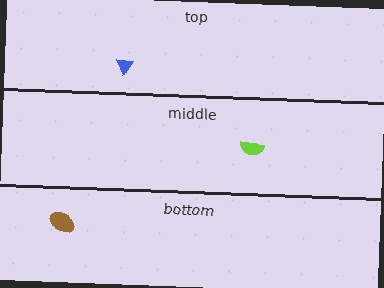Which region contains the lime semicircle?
The middle region.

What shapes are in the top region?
The blue triangle.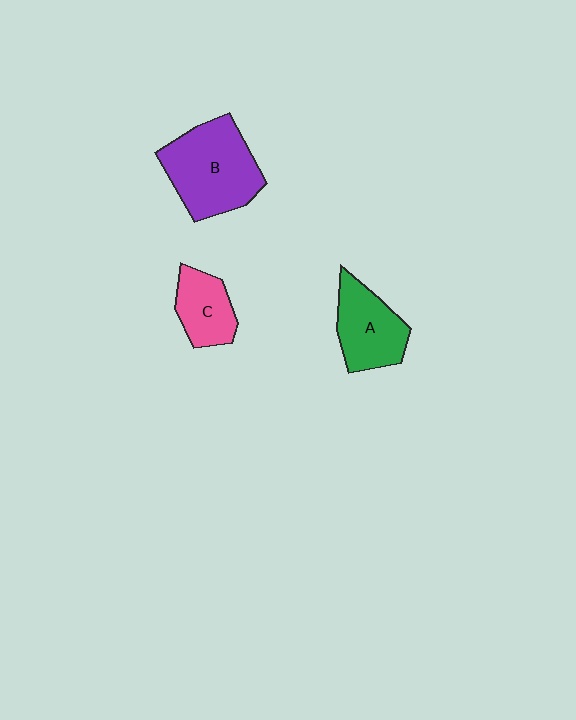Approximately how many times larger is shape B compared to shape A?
Approximately 1.4 times.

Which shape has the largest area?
Shape B (purple).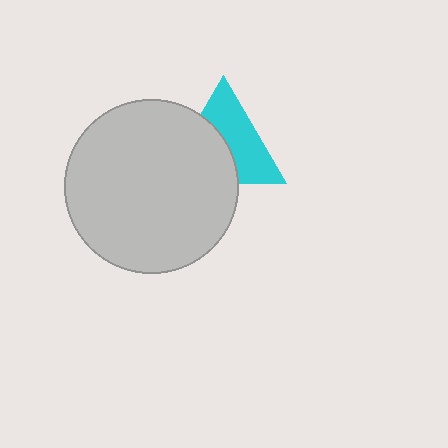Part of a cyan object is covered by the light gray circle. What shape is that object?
It is a triangle.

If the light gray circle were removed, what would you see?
You would see the complete cyan triangle.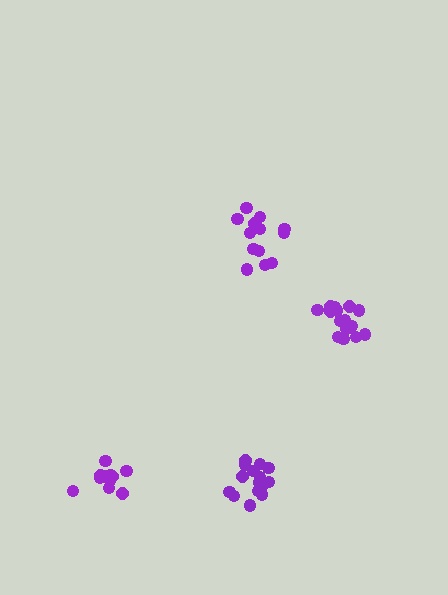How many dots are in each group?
Group 1: 13 dots, Group 2: 11 dots, Group 3: 15 dots, Group 4: 15 dots (54 total).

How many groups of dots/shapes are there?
There are 4 groups.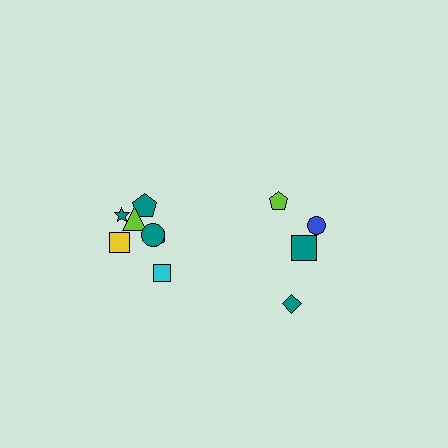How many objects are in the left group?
There are 7 objects.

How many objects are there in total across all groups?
There are 11 objects.